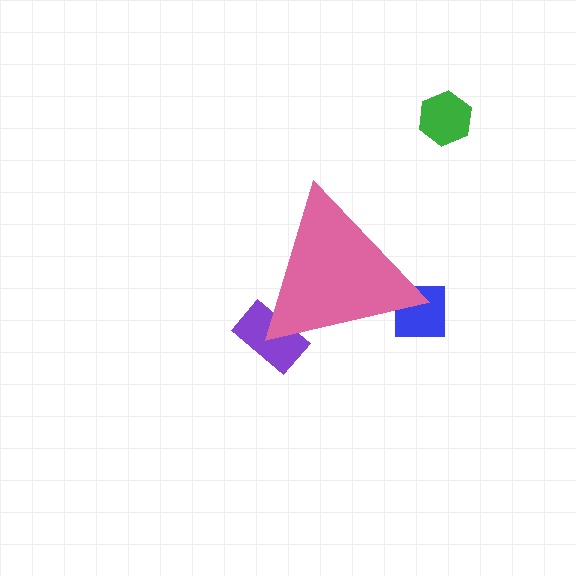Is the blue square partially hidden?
Yes, the blue square is partially hidden behind the pink triangle.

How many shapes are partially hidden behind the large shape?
2 shapes are partially hidden.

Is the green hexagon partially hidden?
No, the green hexagon is fully visible.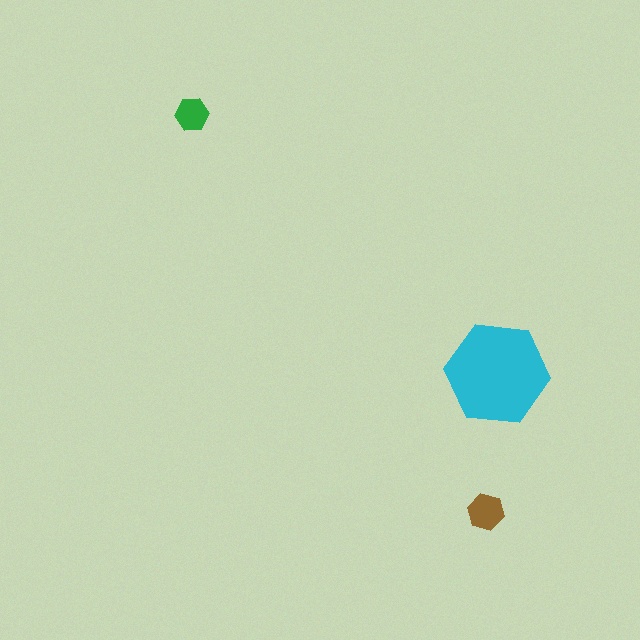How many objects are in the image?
There are 3 objects in the image.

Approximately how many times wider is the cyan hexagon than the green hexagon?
About 3 times wider.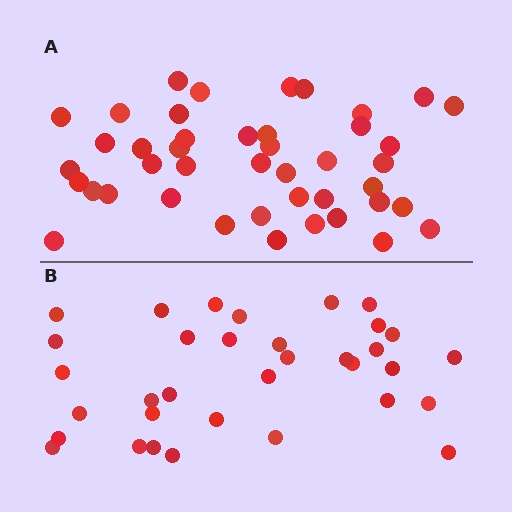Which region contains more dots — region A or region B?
Region A (the top region) has more dots.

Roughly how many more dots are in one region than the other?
Region A has roughly 8 or so more dots than region B.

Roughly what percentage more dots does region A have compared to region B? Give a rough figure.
About 25% more.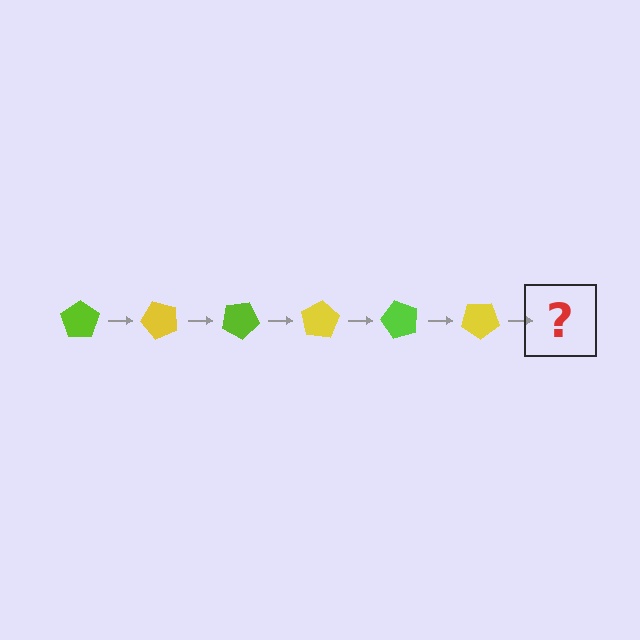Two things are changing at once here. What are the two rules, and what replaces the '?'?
The two rules are that it rotates 50 degrees each step and the color cycles through lime and yellow. The '?' should be a lime pentagon, rotated 300 degrees from the start.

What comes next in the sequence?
The next element should be a lime pentagon, rotated 300 degrees from the start.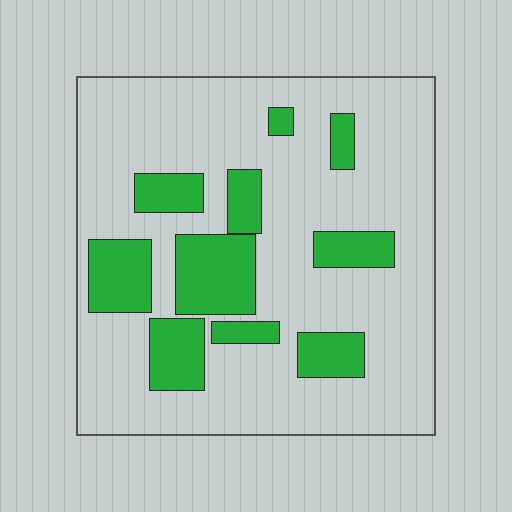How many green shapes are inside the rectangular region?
10.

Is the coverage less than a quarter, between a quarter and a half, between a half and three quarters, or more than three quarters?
Less than a quarter.